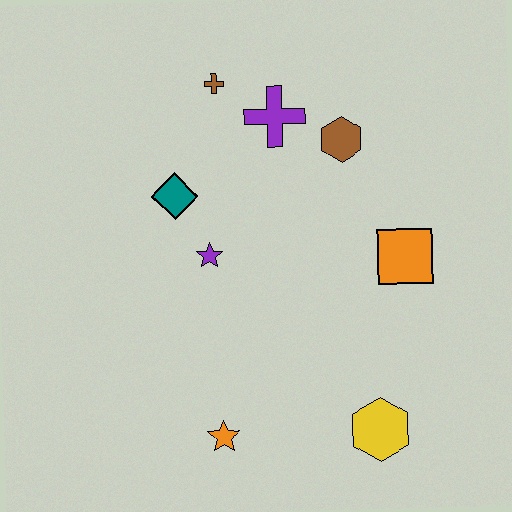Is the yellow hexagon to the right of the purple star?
Yes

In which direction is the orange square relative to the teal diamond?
The orange square is to the right of the teal diamond.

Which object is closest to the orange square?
The brown hexagon is closest to the orange square.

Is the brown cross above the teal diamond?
Yes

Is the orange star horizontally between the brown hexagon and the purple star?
Yes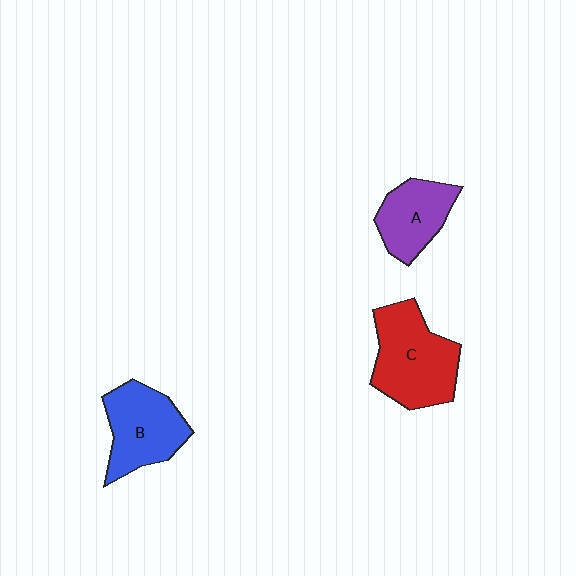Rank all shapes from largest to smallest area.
From largest to smallest: C (red), B (blue), A (purple).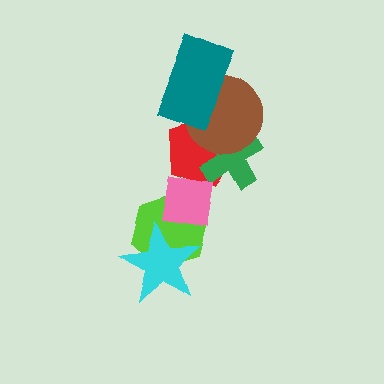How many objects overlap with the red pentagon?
4 objects overlap with the red pentagon.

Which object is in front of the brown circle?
The teal rectangle is in front of the brown circle.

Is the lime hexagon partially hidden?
Yes, it is partially covered by another shape.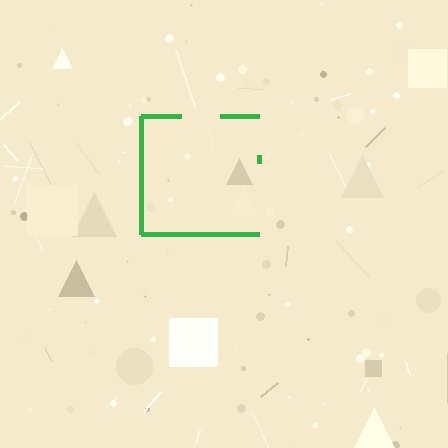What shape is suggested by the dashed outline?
The dashed outline suggests a square.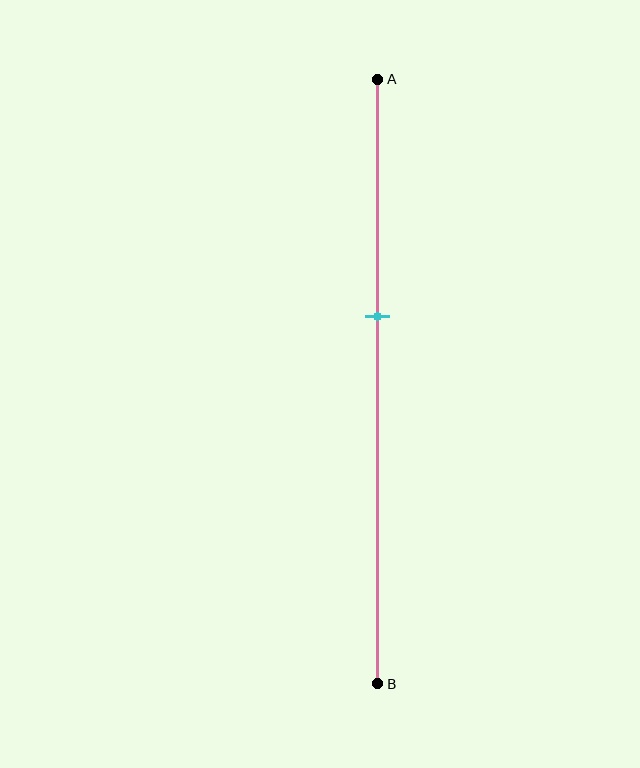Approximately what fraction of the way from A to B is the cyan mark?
The cyan mark is approximately 40% of the way from A to B.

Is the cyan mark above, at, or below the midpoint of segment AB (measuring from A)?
The cyan mark is above the midpoint of segment AB.